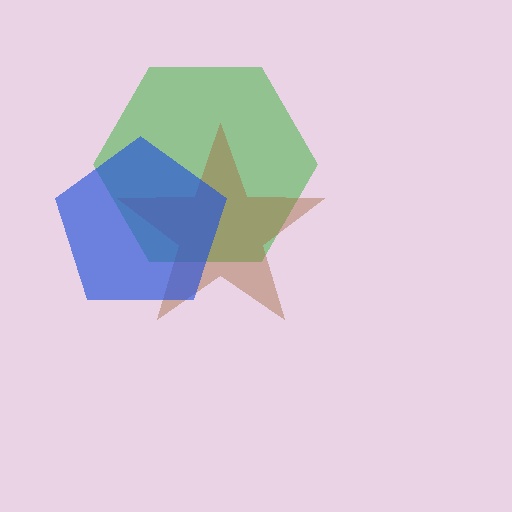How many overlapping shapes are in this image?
There are 3 overlapping shapes in the image.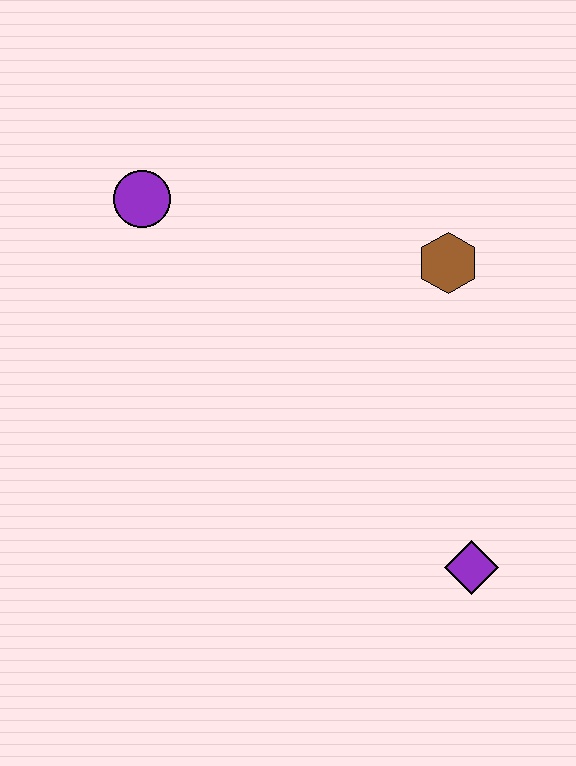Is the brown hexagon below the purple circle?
Yes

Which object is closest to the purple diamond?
The brown hexagon is closest to the purple diamond.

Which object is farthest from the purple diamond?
The purple circle is farthest from the purple diamond.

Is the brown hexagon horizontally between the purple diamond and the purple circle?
Yes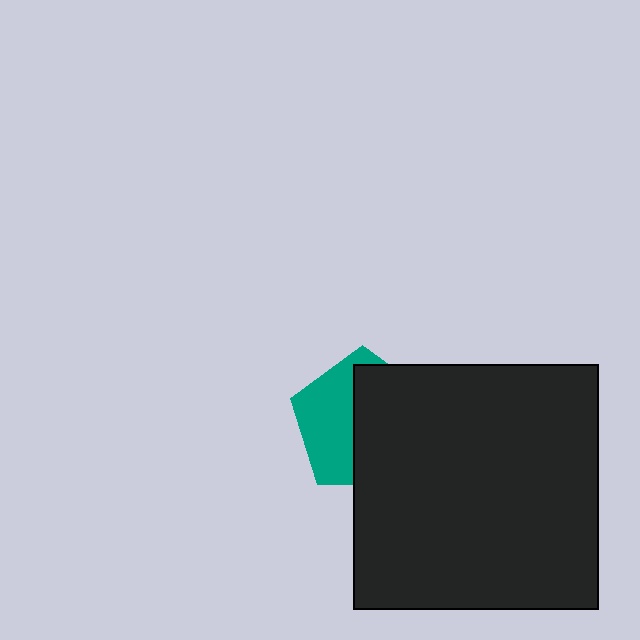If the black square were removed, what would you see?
You would see the complete teal pentagon.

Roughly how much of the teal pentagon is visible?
A small part of it is visible (roughly 44%).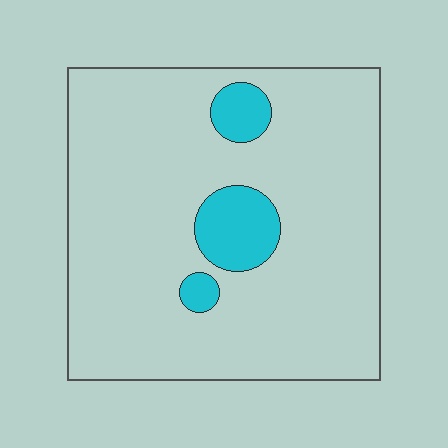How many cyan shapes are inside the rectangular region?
3.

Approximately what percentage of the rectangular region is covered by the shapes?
Approximately 10%.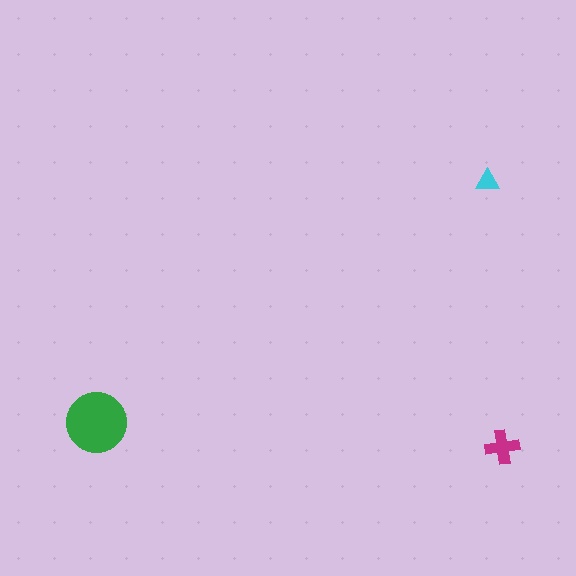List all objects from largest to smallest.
The green circle, the magenta cross, the cyan triangle.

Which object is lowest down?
The magenta cross is bottommost.